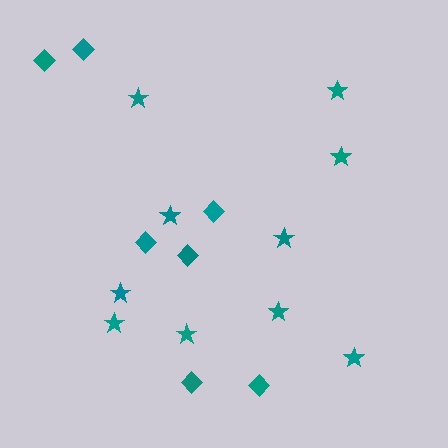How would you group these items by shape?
There are 2 groups: one group of stars (10) and one group of diamonds (7).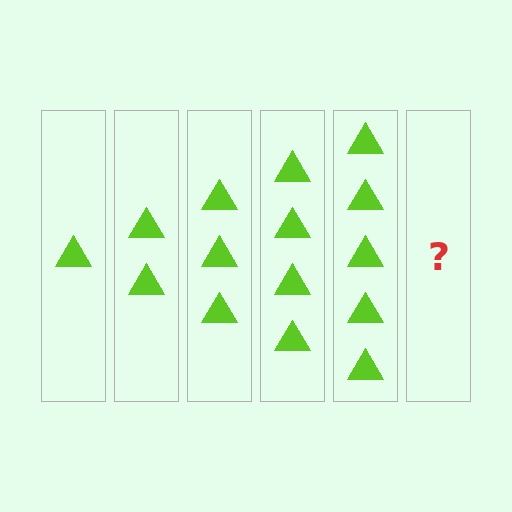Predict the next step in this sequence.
The next step is 6 triangles.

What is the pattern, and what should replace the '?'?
The pattern is that each step adds one more triangle. The '?' should be 6 triangles.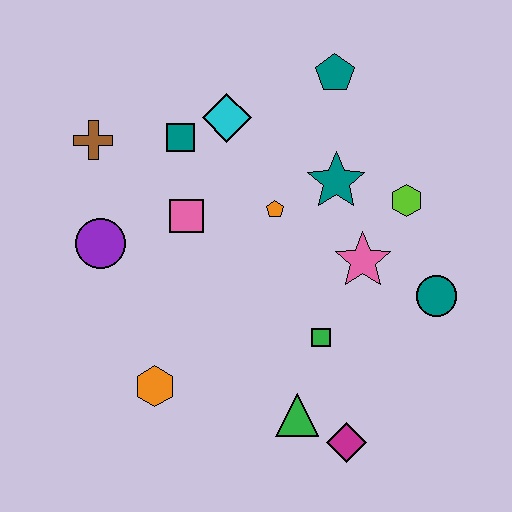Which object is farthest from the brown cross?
The magenta diamond is farthest from the brown cross.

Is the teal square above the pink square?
Yes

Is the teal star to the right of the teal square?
Yes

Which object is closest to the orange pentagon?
The teal star is closest to the orange pentagon.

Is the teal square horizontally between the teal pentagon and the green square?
No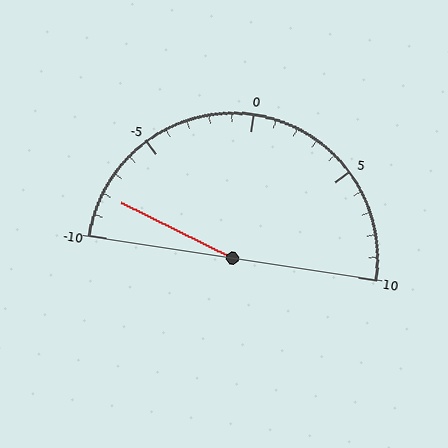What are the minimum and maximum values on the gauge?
The gauge ranges from -10 to 10.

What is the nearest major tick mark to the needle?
The nearest major tick mark is -10.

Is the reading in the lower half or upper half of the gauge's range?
The reading is in the lower half of the range (-10 to 10).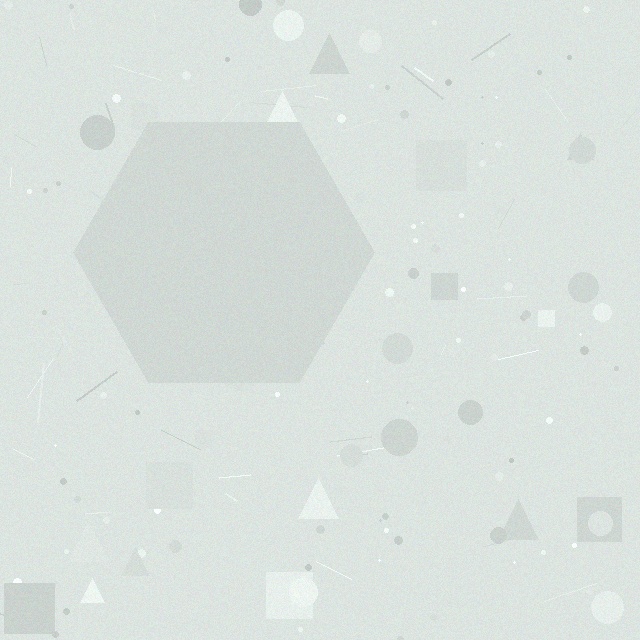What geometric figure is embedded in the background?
A hexagon is embedded in the background.